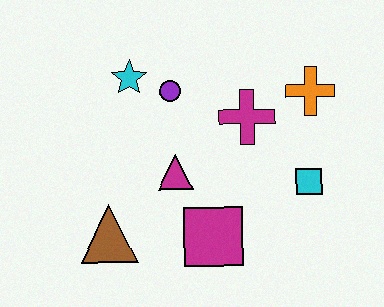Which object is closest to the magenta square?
The magenta triangle is closest to the magenta square.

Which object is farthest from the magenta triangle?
The orange cross is farthest from the magenta triangle.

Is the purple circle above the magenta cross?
Yes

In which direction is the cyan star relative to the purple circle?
The cyan star is to the left of the purple circle.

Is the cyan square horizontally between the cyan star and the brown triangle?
No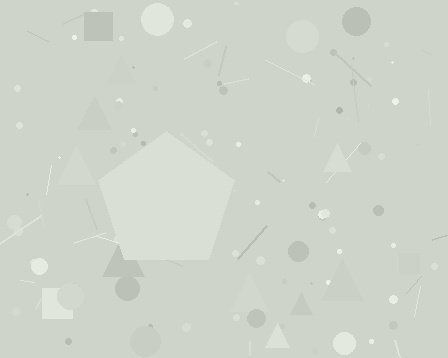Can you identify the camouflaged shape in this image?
The camouflaged shape is a pentagon.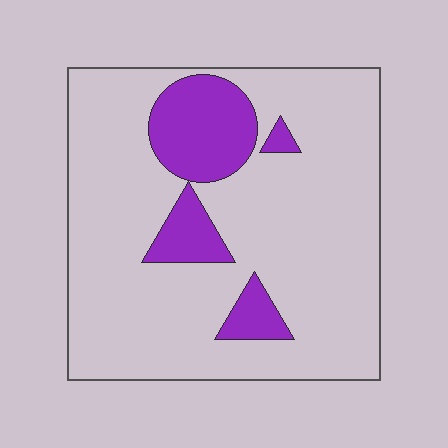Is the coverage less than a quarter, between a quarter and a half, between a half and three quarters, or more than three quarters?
Less than a quarter.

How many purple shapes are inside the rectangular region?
4.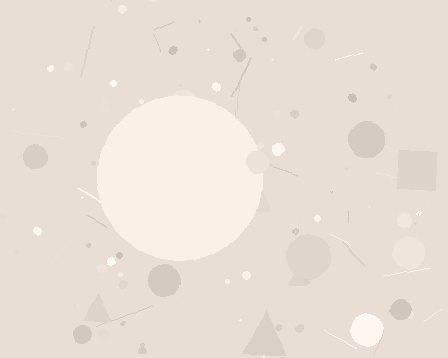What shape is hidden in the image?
A circle is hidden in the image.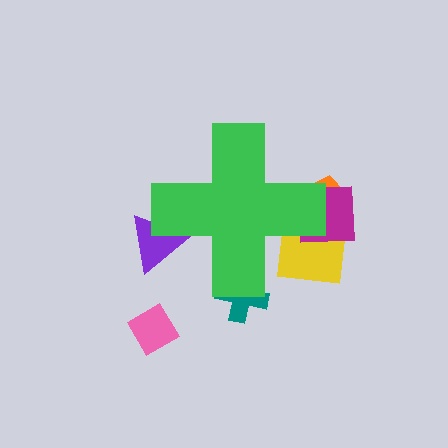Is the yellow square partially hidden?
Yes, the yellow square is partially hidden behind the green cross.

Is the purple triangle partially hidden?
Yes, the purple triangle is partially hidden behind the green cross.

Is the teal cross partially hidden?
Yes, the teal cross is partially hidden behind the green cross.